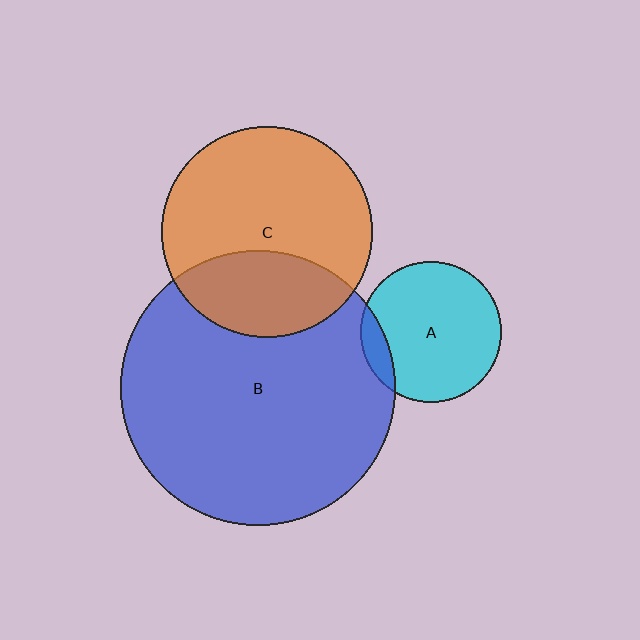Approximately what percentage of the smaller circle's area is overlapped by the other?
Approximately 30%.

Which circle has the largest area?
Circle B (blue).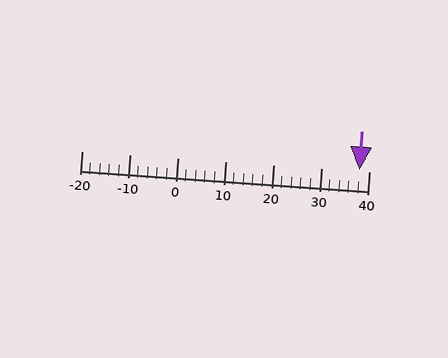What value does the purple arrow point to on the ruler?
The purple arrow points to approximately 38.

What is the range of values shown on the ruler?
The ruler shows values from -20 to 40.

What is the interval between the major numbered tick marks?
The major tick marks are spaced 10 units apart.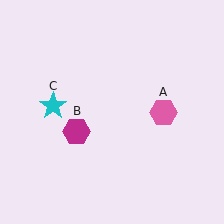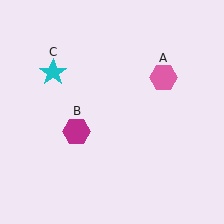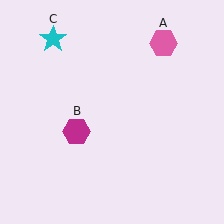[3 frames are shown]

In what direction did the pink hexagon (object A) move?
The pink hexagon (object A) moved up.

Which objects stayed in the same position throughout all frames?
Magenta hexagon (object B) remained stationary.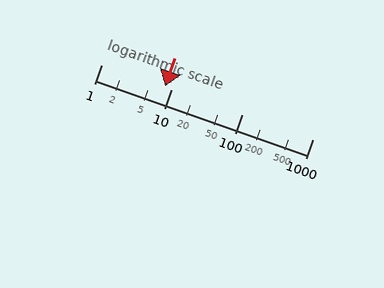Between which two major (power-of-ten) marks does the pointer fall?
The pointer is between 1 and 10.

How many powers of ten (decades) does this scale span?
The scale spans 3 decades, from 1 to 1000.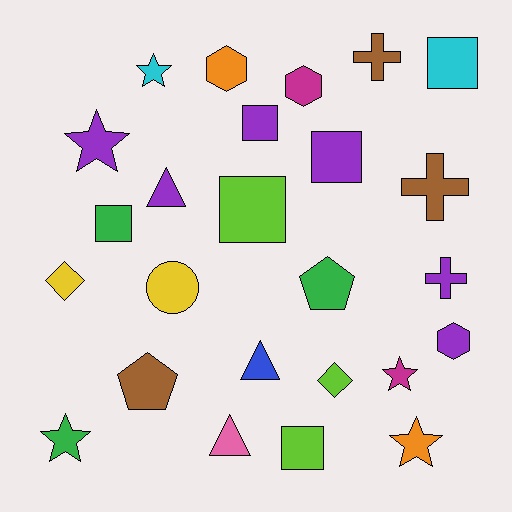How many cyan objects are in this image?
There are 2 cyan objects.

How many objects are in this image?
There are 25 objects.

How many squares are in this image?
There are 6 squares.